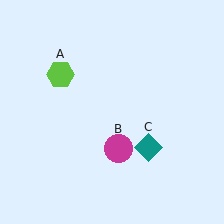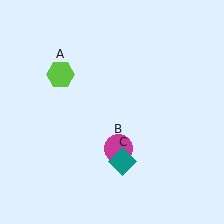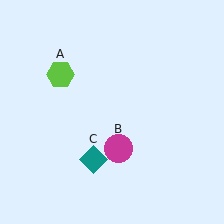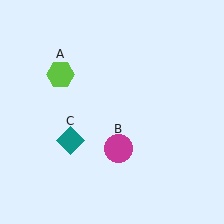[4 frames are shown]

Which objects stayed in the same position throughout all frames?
Lime hexagon (object A) and magenta circle (object B) remained stationary.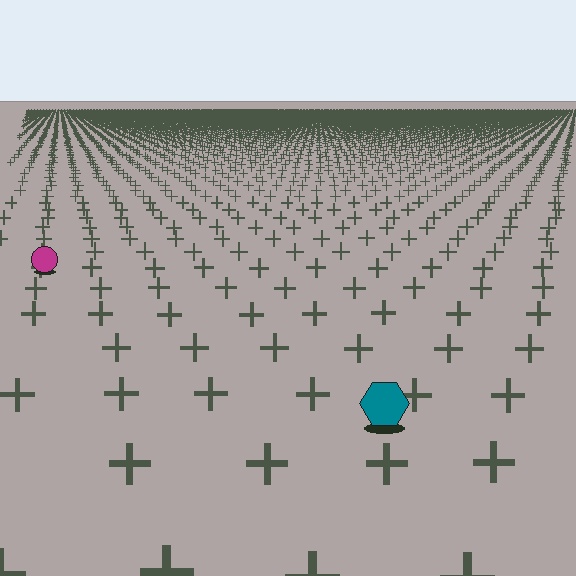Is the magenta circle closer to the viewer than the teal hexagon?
No. The teal hexagon is closer — you can tell from the texture gradient: the ground texture is coarser near it.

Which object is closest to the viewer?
The teal hexagon is closest. The texture marks near it are larger and more spread out.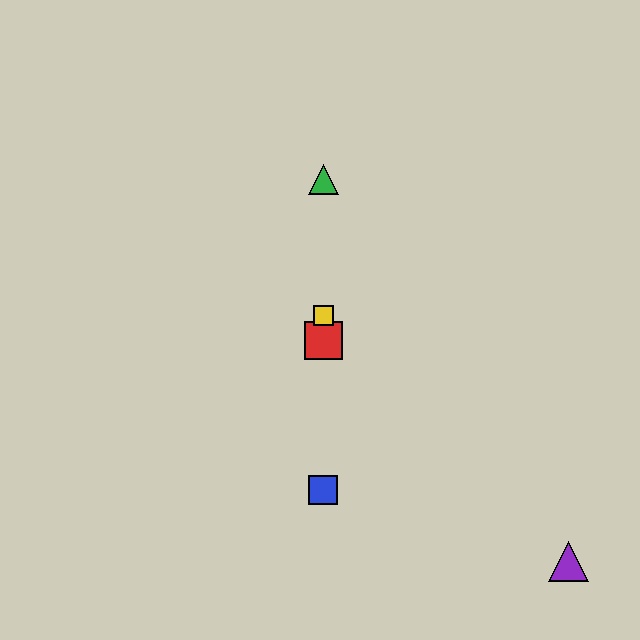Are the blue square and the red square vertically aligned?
Yes, both are at x≈323.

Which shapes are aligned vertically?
The red square, the blue square, the green triangle, the yellow square are aligned vertically.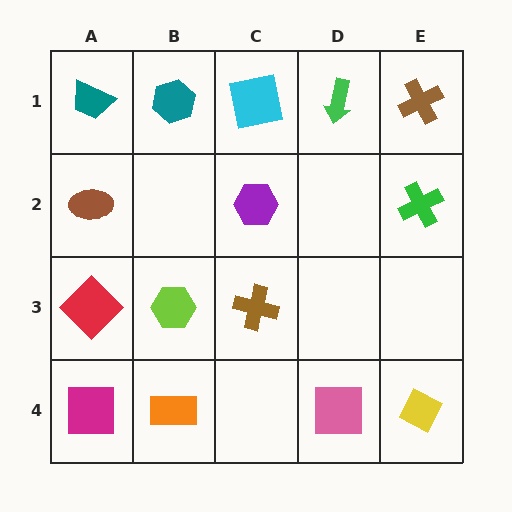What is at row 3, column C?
A brown cross.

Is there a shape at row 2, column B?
No, that cell is empty.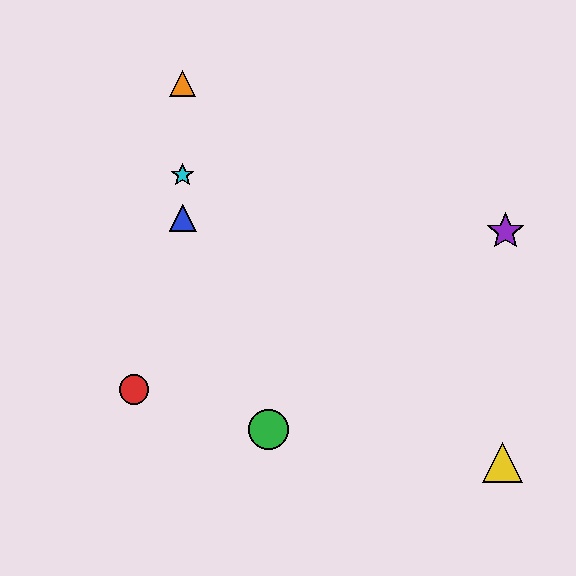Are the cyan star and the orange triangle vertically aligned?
Yes, both are at x≈183.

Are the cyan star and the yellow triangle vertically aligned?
No, the cyan star is at x≈183 and the yellow triangle is at x≈503.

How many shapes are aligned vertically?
3 shapes (the blue triangle, the orange triangle, the cyan star) are aligned vertically.